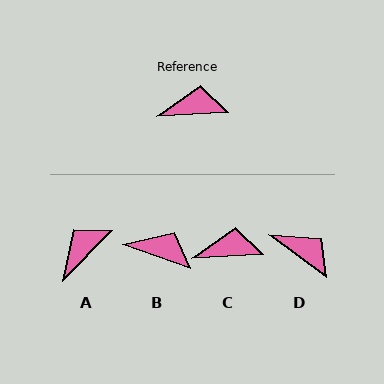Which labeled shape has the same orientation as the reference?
C.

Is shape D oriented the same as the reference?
No, it is off by about 39 degrees.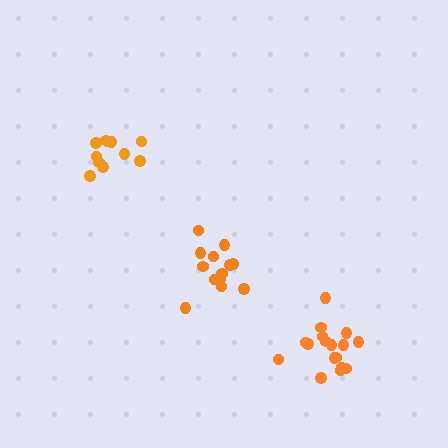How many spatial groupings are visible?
There are 3 spatial groupings.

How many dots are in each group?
Group 1: 13 dots, Group 2: 17 dots, Group 3: 11 dots (41 total).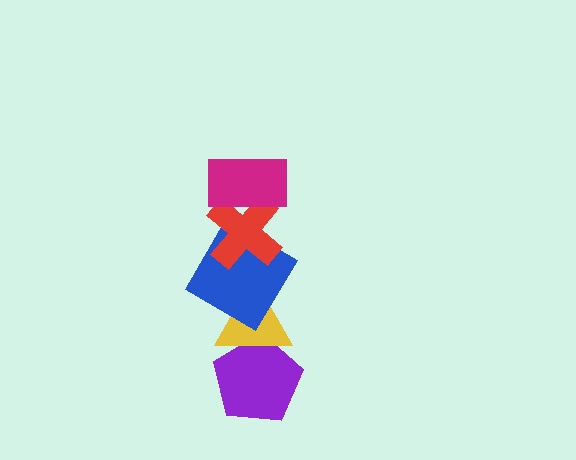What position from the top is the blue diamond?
The blue diamond is 3rd from the top.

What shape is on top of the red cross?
The magenta rectangle is on top of the red cross.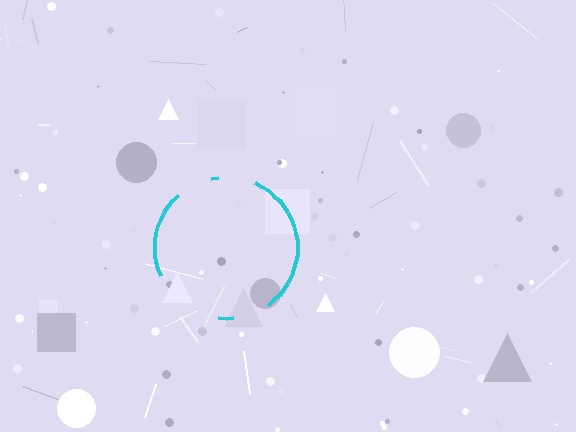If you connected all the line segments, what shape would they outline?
They would outline a circle.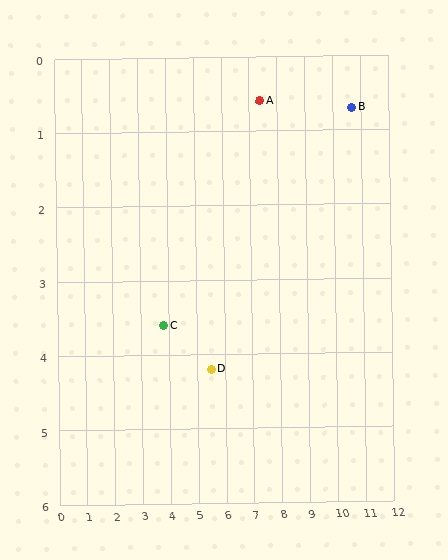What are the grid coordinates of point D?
Point D is at approximately (5.5, 4.2).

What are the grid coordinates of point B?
Point B is at approximately (10.7, 0.7).